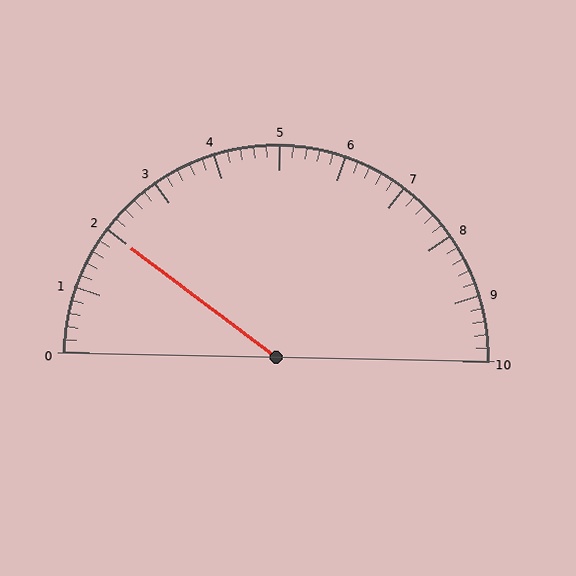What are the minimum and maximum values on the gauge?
The gauge ranges from 0 to 10.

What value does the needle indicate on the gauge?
The needle indicates approximately 2.0.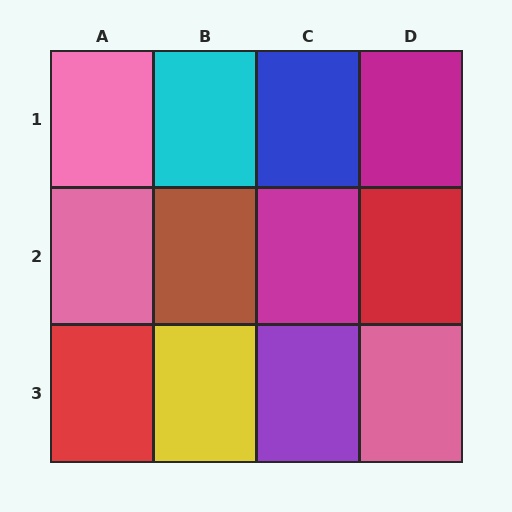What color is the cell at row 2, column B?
Brown.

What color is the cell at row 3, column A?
Red.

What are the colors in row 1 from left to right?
Pink, cyan, blue, magenta.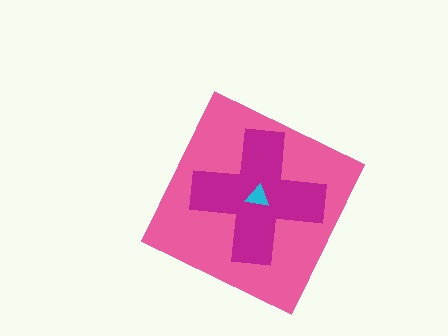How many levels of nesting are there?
3.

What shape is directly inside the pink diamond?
The magenta cross.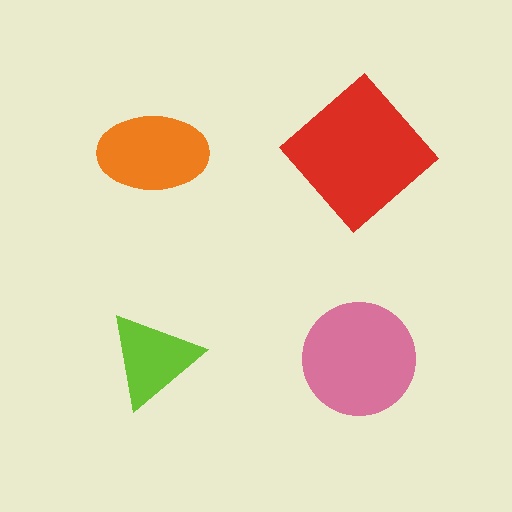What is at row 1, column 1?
An orange ellipse.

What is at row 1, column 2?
A red diamond.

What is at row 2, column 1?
A lime triangle.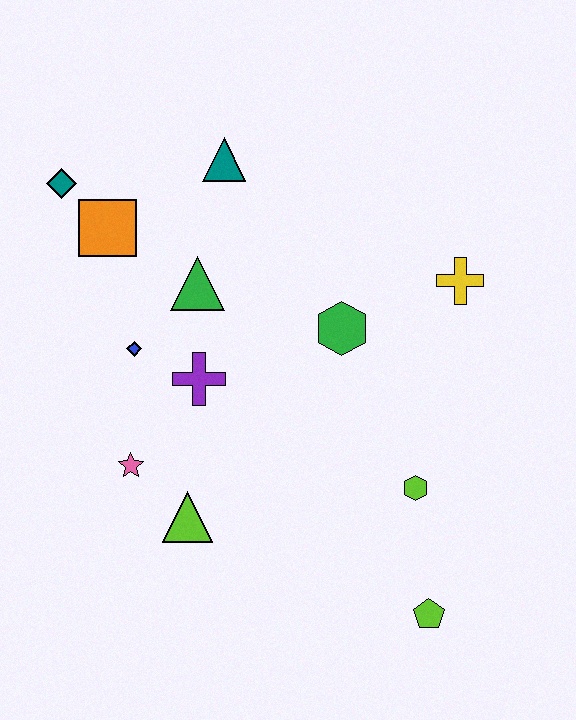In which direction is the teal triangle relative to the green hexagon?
The teal triangle is above the green hexagon.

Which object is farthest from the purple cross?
The lime pentagon is farthest from the purple cross.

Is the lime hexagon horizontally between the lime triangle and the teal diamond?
No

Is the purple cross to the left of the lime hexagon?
Yes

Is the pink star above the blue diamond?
No